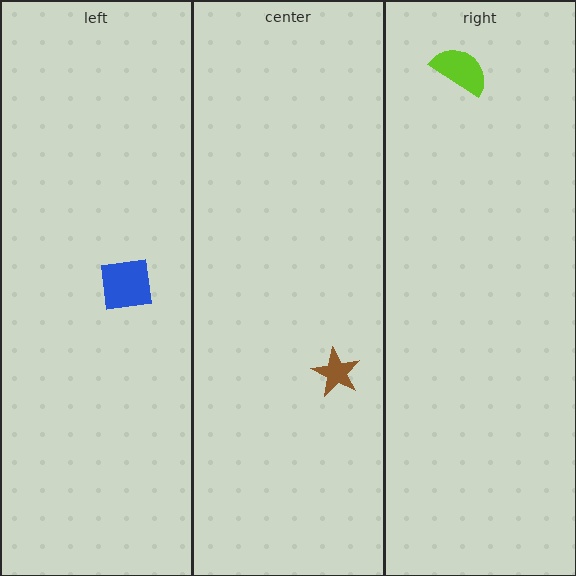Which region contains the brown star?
The center region.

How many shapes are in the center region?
1.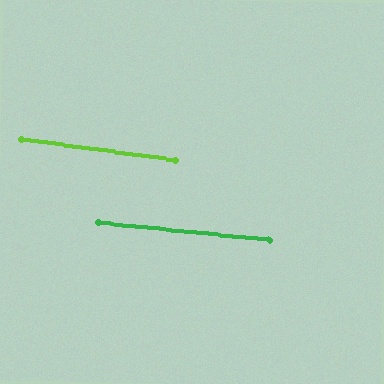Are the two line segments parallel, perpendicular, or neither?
Parallel — their directions differ by only 1.7°.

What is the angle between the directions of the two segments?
Approximately 2 degrees.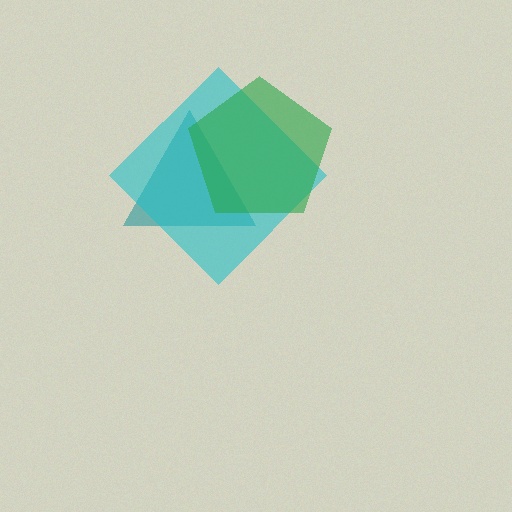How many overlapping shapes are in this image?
There are 3 overlapping shapes in the image.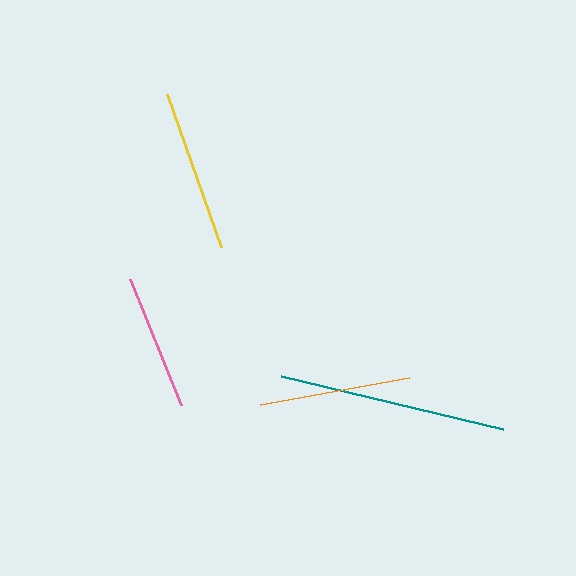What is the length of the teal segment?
The teal segment is approximately 228 pixels long.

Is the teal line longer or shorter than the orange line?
The teal line is longer than the orange line.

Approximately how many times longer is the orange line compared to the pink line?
The orange line is approximately 1.1 times the length of the pink line.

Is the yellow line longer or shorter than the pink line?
The yellow line is longer than the pink line.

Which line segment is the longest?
The teal line is the longest at approximately 228 pixels.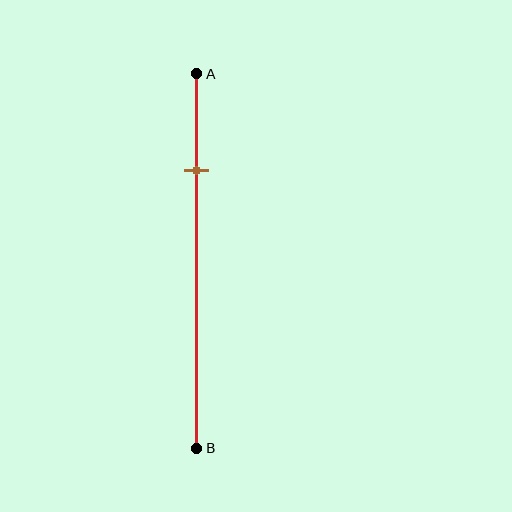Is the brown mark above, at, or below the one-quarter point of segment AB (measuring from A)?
The brown mark is approximately at the one-quarter point of segment AB.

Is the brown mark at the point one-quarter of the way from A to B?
Yes, the mark is approximately at the one-quarter point.